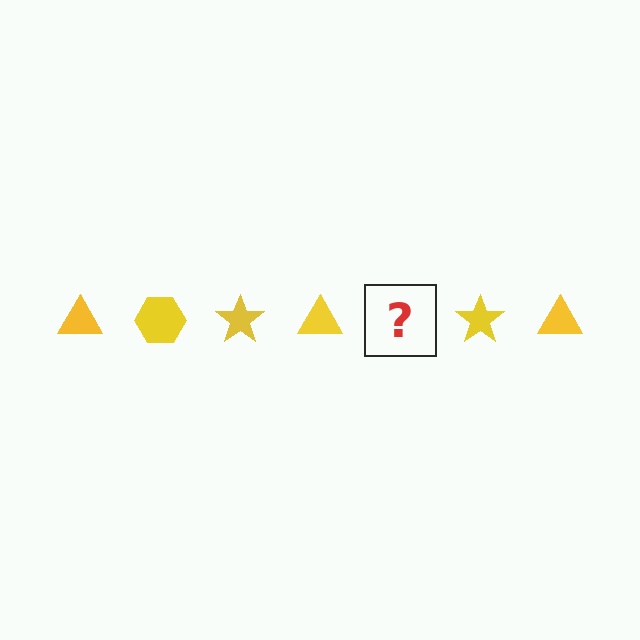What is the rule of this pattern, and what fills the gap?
The rule is that the pattern cycles through triangle, hexagon, star shapes in yellow. The gap should be filled with a yellow hexagon.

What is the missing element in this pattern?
The missing element is a yellow hexagon.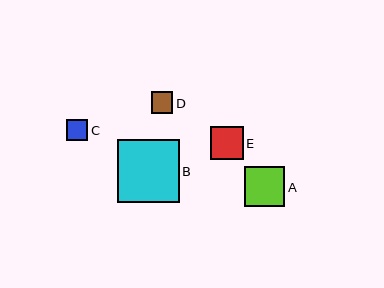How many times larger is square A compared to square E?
Square A is approximately 1.2 times the size of square E.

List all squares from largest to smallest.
From largest to smallest: B, A, E, C, D.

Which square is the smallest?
Square D is the smallest with a size of approximately 21 pixels.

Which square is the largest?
Square B is the largest with a size of approximately 62 pixels.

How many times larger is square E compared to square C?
Square E is approximately 1.5 times the size of square C.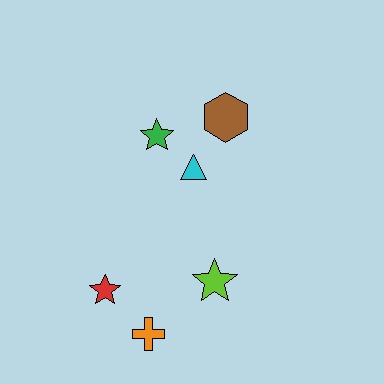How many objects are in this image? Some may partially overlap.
There are 6 objects.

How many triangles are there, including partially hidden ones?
There is 1 triangle.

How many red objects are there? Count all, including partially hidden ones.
There is 1 red object.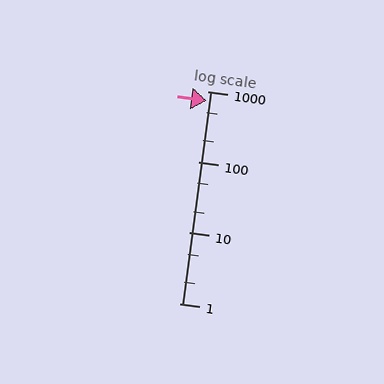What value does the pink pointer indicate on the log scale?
The pointer indicates approximately 740.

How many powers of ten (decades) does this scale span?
The scale spans 3 decades, from 1 to 1000.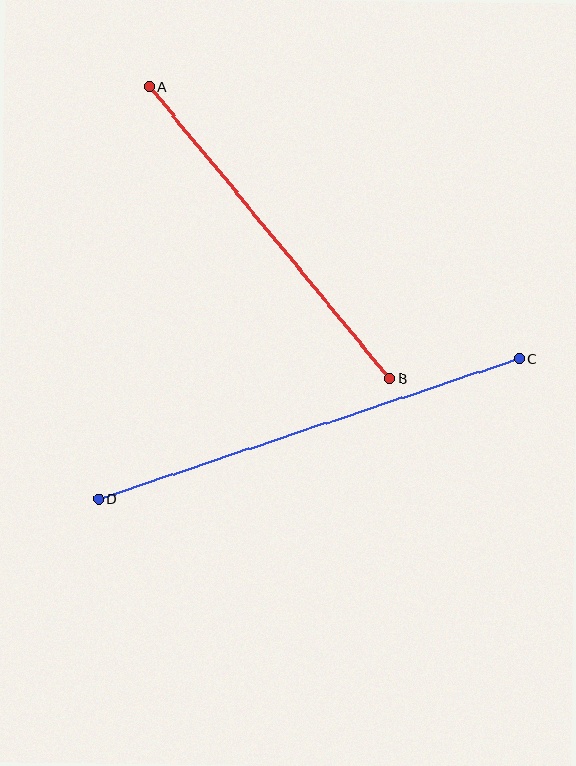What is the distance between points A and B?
The distance is approximately 379 pixels.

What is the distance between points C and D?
The distance is approximately 444 pixels.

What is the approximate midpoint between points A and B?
The midpoint is at approximately (270, 233) pixels.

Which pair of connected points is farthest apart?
Points C and D are farthest apart.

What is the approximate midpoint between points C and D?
The midpoint is at approximately (309, 429) pixels.